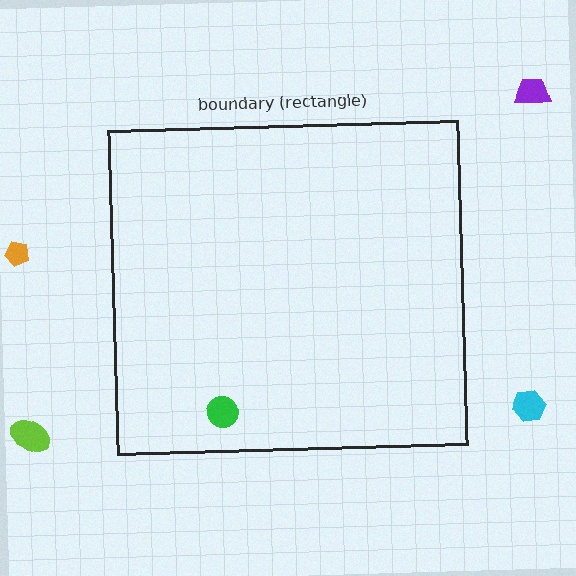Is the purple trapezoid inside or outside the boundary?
Outside.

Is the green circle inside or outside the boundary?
Inside.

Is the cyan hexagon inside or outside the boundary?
Outside.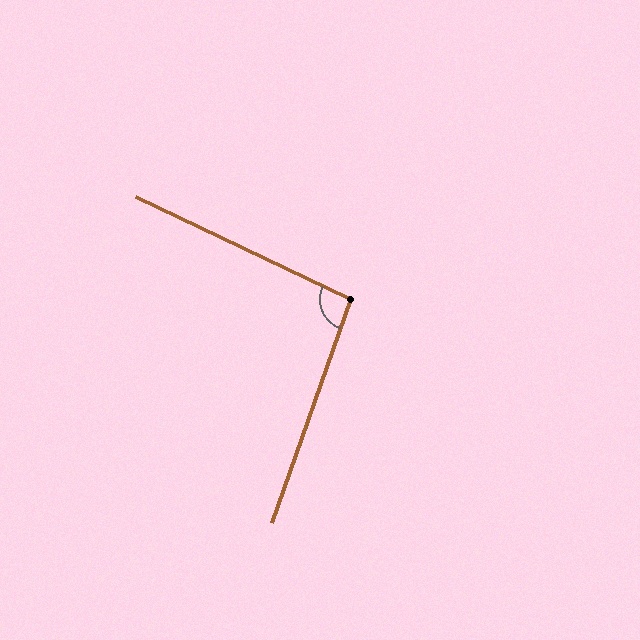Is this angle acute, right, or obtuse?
It is obtuse.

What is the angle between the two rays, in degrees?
Approximately 96 degrees.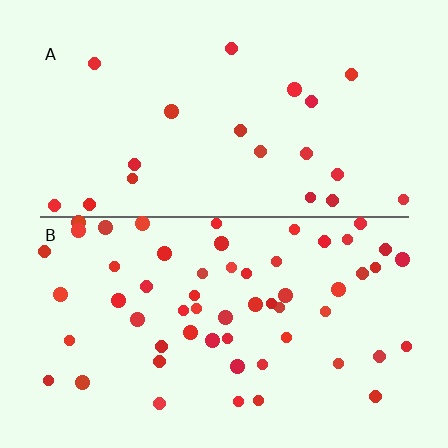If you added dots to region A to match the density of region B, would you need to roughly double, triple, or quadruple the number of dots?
Approximately triple.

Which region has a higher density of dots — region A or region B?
B (the bottom).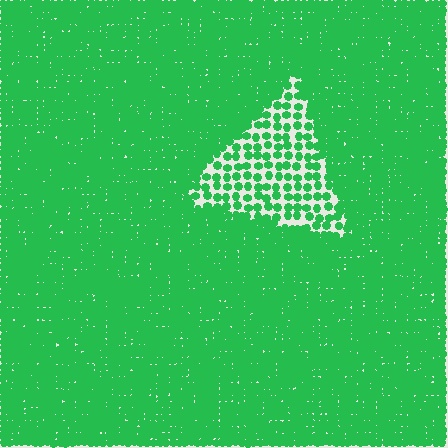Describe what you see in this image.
The image contains small green elements arranged at two different densities. A triangle-shaped region is visible where the elements are less densely packed than the surrounding area.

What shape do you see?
I see a triangle.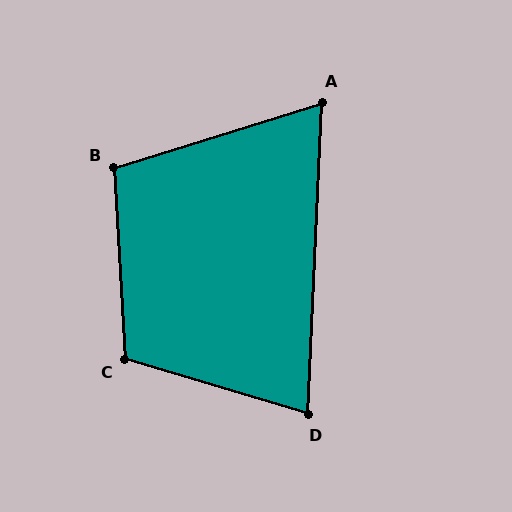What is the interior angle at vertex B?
Approximately 104 degrees (obtuse).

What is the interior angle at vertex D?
Approximately 76 degrees (acute).